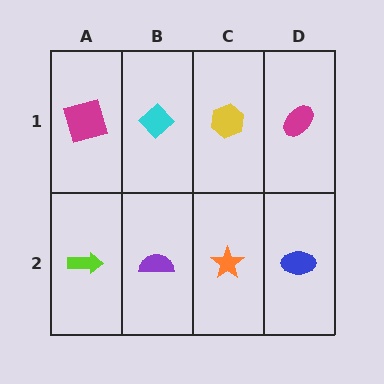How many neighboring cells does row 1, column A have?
2.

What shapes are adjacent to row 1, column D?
A blue ellipse (row 2, column D), a yellow hexagon (row 1, column C).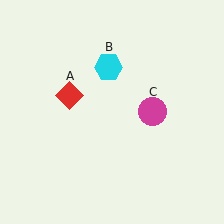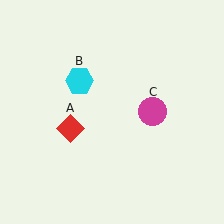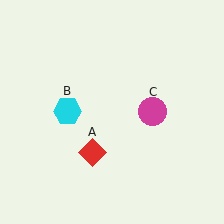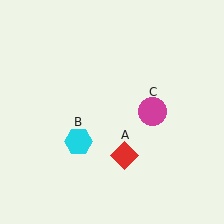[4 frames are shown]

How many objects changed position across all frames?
2 objects changed position: red diamond (object A), cyan hexagon (object B).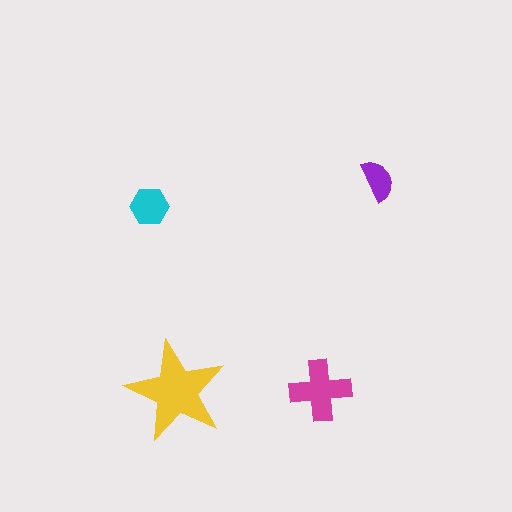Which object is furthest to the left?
The cyan hexagon is leftmost.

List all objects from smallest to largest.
The purple semicircle, the cyan hexagon, the magenta cross, the yellow star.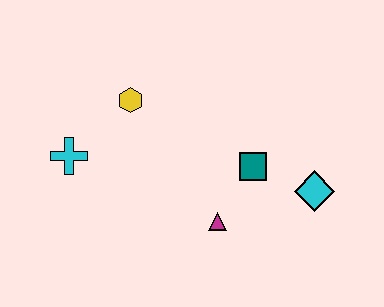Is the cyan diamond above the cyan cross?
No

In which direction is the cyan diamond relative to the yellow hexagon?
The cyan diamond is to the right of the yellow hexagon.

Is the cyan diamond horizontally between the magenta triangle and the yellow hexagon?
No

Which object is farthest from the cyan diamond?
The cyan cross is farthest from the cyan diamond.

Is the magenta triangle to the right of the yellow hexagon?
Yes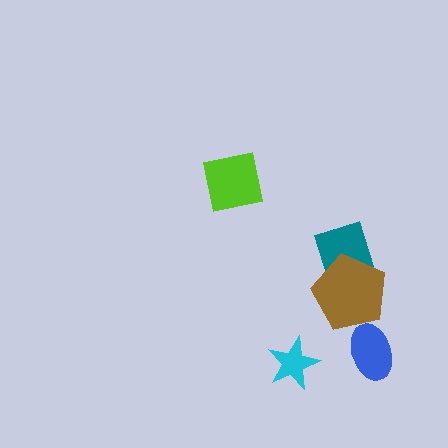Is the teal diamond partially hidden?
Yes, it is partially covered by another shape.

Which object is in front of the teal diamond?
The brown pentagon is in front of the teal diamond.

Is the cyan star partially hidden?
No, no other shape covers it.